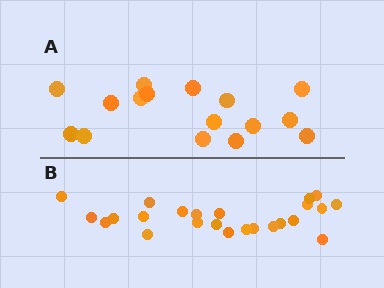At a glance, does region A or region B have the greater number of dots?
Region B (the bottom region) has more dots.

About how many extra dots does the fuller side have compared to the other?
Region B has roughly 8 or so more dots than region A.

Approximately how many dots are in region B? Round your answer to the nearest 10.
About 20 dots. (The exact count is 24, which rounds to 20.)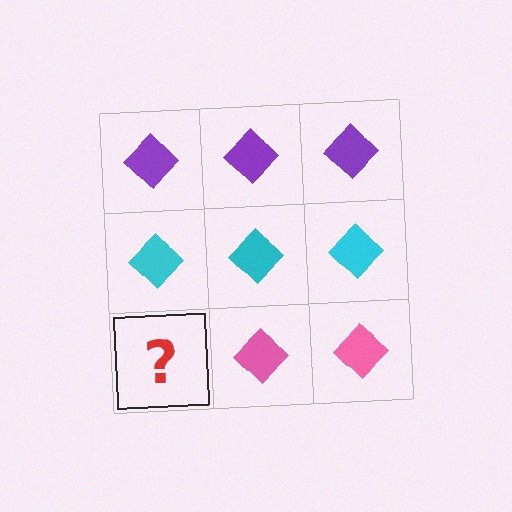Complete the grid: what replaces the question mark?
The question mark should be replaced with a pink diamond.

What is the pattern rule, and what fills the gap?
The rule is that each row has a consistent color. The gap should be filled with a pink diamond.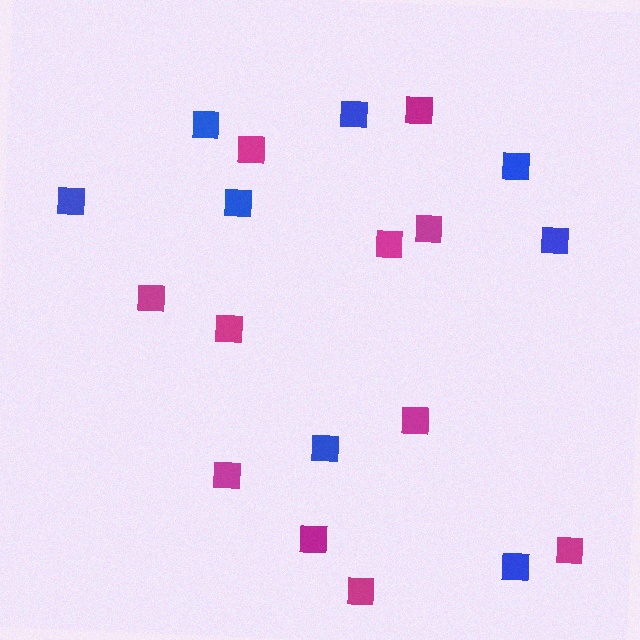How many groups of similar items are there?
There are 2 groups: one group of blue squares (8) and one group of magenta squares (11).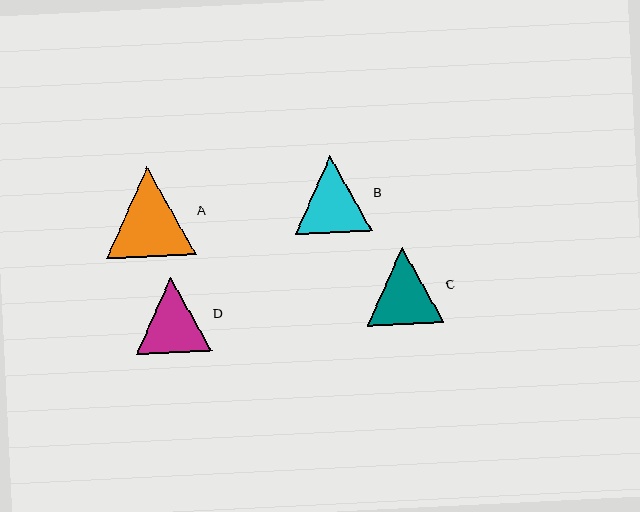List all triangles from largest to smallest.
From largest to smallest: A, C, B, D.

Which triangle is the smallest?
Triangle D is the smallest with a size of approximately 76 pixels.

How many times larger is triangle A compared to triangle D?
Triangle A is approximately 1.2 times the size of triangle D.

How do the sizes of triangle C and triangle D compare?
Triangle C and triangle D are approximately the same size.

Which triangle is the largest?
Triangle A is the largest with a size of approximately 90 pixels.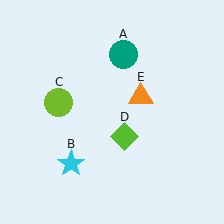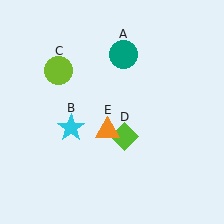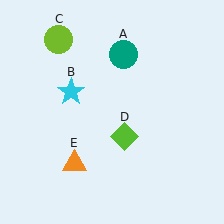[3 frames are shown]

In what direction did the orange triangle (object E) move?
The orange triangle (object E) moved down and to the left.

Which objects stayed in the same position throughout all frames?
Teal circle (object A) and lime diamond (object D) remained stationary.